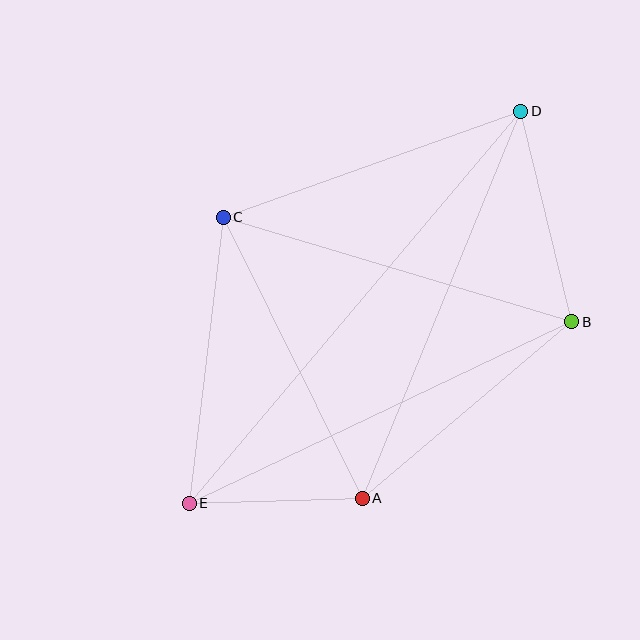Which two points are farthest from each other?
Points D and E are farthest from each other.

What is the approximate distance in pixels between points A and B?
The distance between A and B is approximately 274 pixels.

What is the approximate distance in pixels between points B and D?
The distance between B and D is approximately 216 pixels.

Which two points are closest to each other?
Points A and E are closest to each other.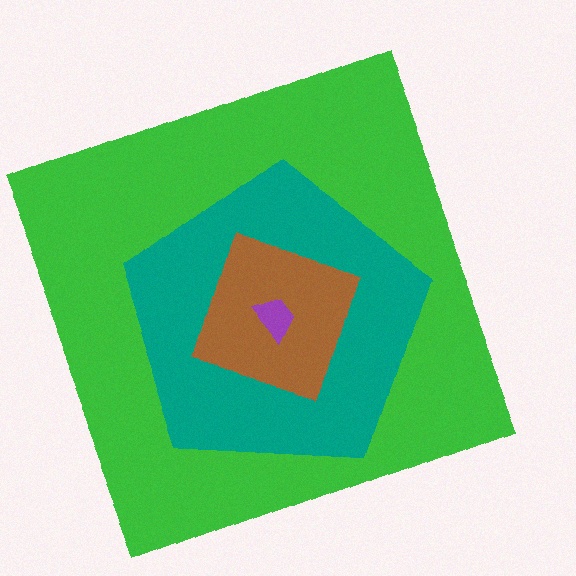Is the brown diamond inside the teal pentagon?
Yes.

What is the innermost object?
The purple trapezoid.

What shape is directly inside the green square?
The teal pentagon.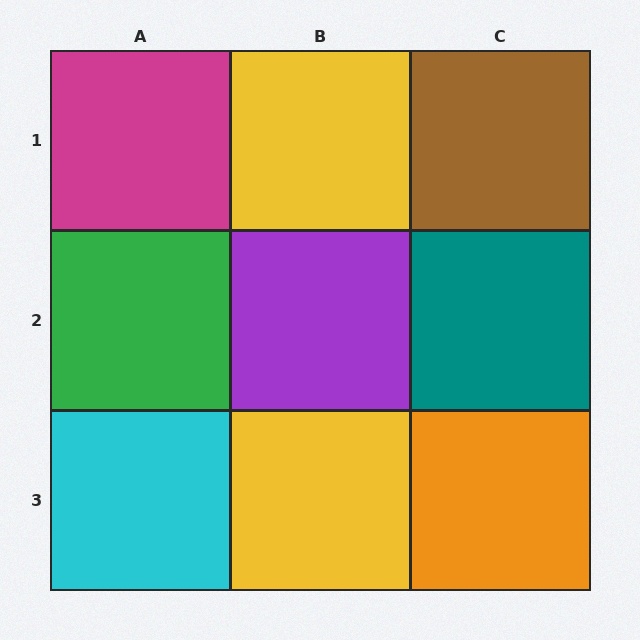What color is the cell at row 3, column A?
Cyan.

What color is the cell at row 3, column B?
Yellow.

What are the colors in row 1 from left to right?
Magenta, yellow, brown.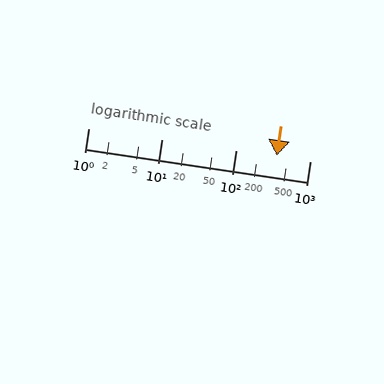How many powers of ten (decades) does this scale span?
The scale spans 3 decades, from 1 to 1000.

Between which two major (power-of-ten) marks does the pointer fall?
The pointer is between 100 and 1000.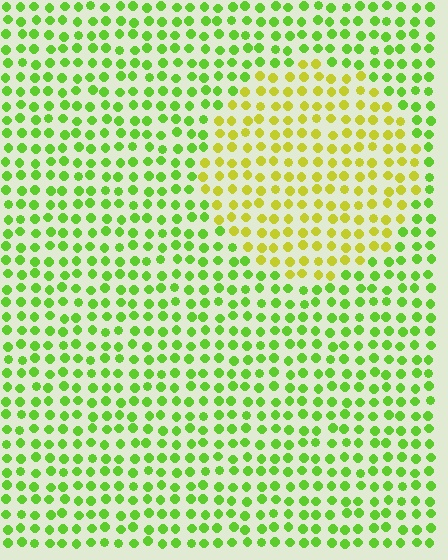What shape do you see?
I see a circle.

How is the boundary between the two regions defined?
The boundary is defined purely by a slight shift in hue (about 38 degrees). Spacing, size, and orientation are identical on both sides.